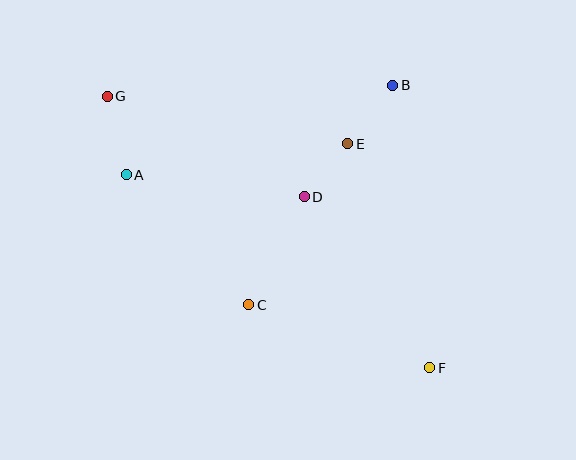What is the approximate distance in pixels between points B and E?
The distance between B and E is approximately 74 pixels.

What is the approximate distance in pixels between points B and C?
The distance between B and C is approximately 262 pixels.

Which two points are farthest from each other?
Points F and G are farthest from each other.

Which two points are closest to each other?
Points D and E are closest to each other.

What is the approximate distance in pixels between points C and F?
The distance between C and F is approximately 192 pixels.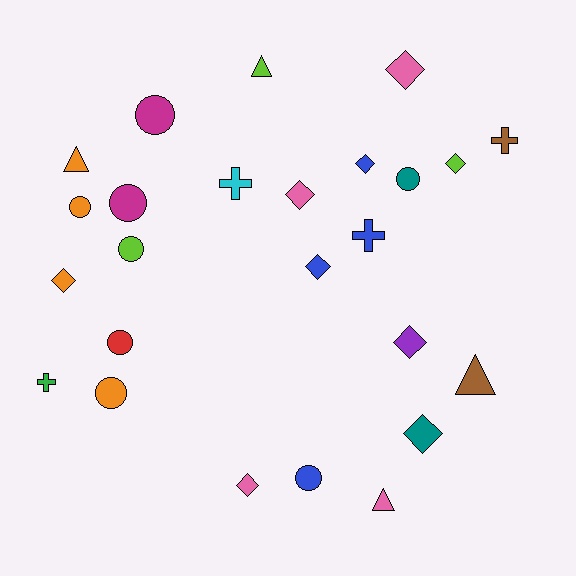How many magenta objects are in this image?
There are 2 magenta objects.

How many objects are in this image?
There are 25 objects.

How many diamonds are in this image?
There are 9 diamonds.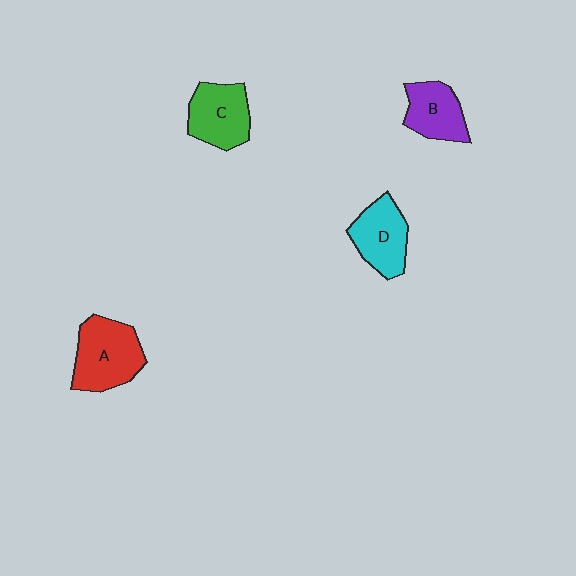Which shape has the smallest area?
Shape B (purple).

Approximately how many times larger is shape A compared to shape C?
Approximately 1.2 times.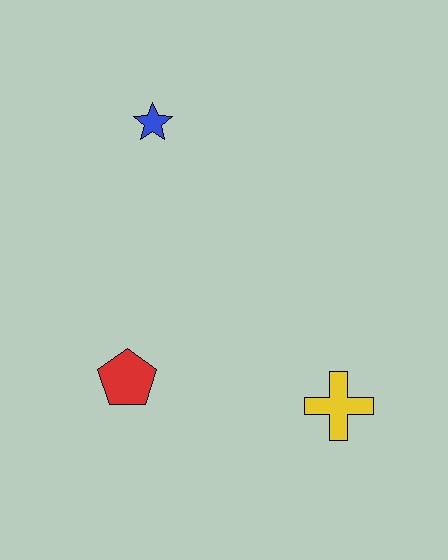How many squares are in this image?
There are no squares.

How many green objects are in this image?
There are no green objects.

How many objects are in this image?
There are 3 objects.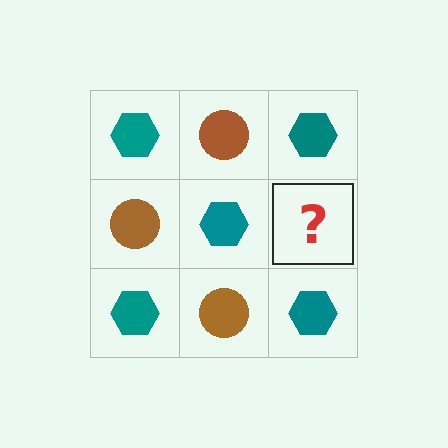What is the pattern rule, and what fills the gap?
The rule is that it alternates teal hexagon and brown circle in a checkerboard pattern. The gap should be filled with a brown circle.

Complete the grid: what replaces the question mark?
The question mark should be replaced with a brown circle.